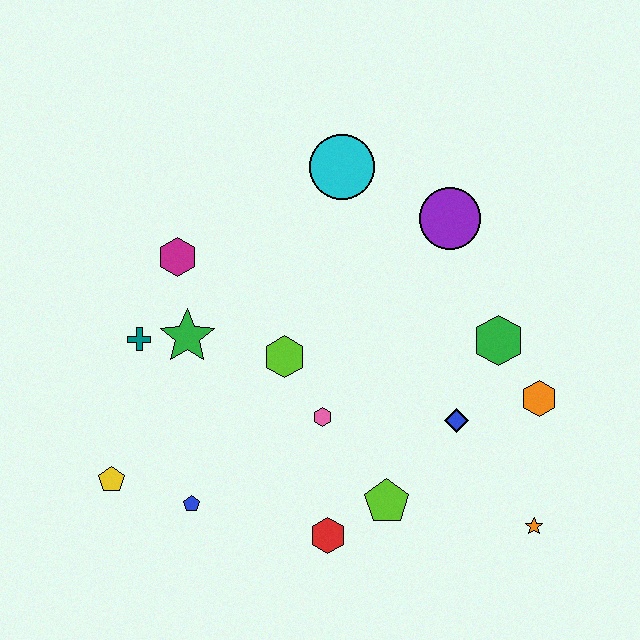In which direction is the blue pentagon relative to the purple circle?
The blue pentagon is below the purple circle.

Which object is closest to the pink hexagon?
The lime hexagon is closest to the pink hexagon.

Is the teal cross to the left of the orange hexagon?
Yes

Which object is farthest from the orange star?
The magenta hexagon is farthest from the orange star.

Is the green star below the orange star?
No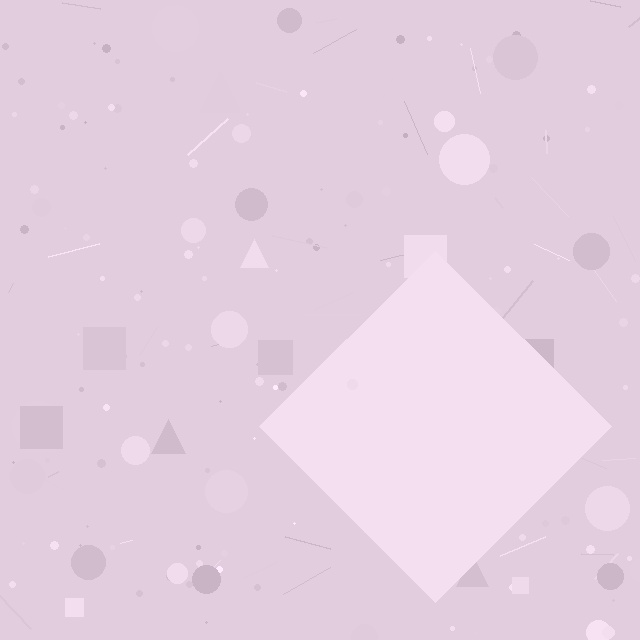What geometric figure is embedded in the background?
A diamond is embedded in the background.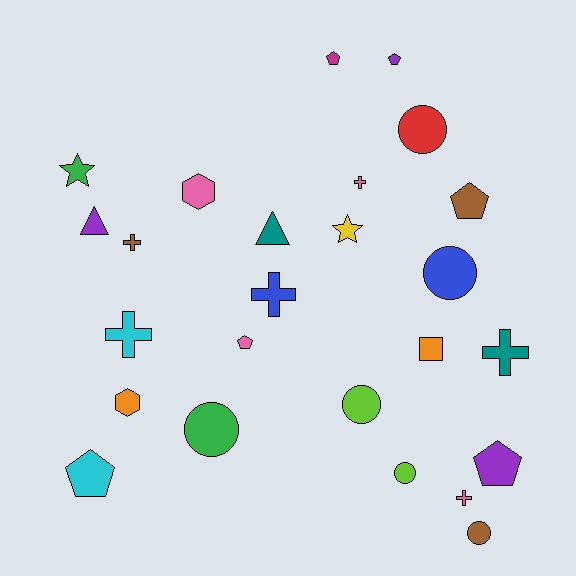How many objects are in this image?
There are 25 objects.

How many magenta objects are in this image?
There is 1 magenta object.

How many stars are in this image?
There are 2 stars.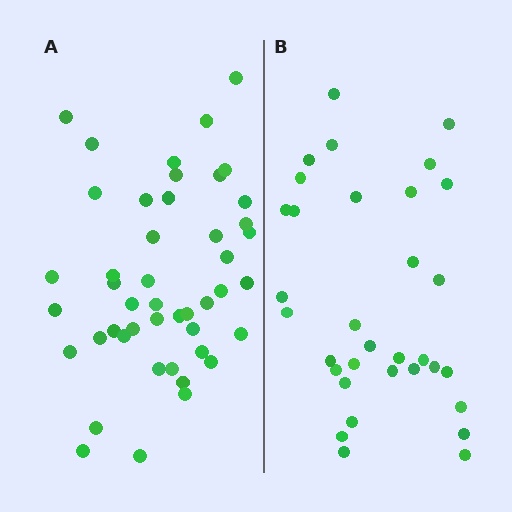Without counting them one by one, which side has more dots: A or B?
Region A (the left region) has more dots.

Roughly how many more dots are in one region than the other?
Region A has approximately 15 more dots than region B.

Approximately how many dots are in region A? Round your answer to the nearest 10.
About 50 dots. (The exact count is 46, which rounds to 50.)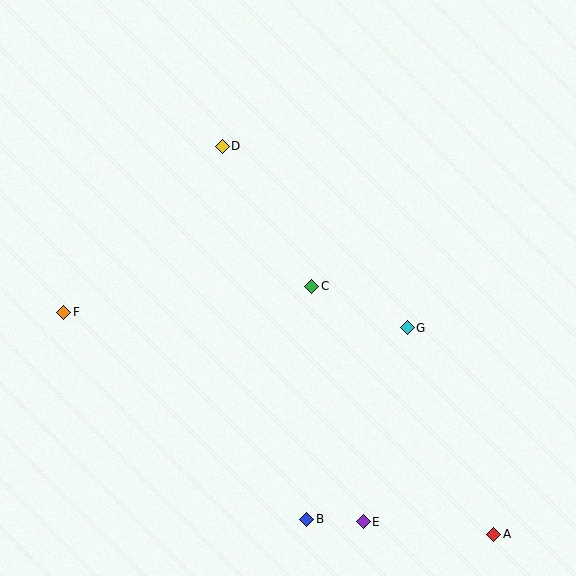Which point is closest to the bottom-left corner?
Point F is closest to the bottom-left corner.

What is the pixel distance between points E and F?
The distance between E and F is 365 pixels.